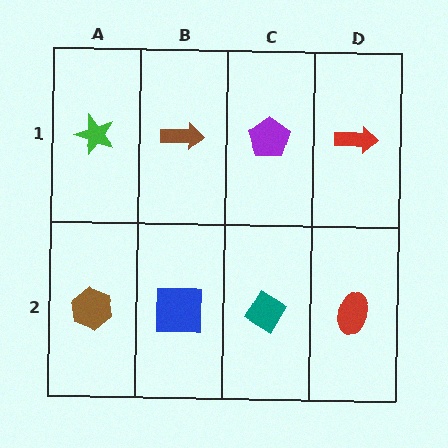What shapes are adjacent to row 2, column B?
A brown arrow (row 1, column B), a brown hexagon (row 2, column A), a teal diamond (row 2, column C).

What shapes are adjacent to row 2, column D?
A red arrow (row 1, column D), a teal diamond (row 2, column C).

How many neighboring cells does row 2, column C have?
3.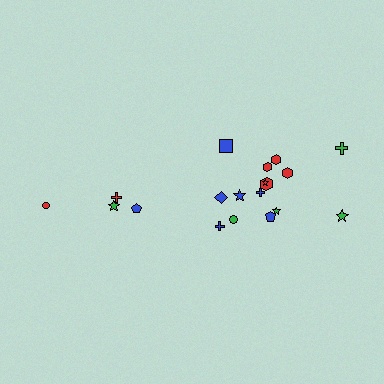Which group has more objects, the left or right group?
The right group.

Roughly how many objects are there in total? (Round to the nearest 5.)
Roughly 20 objects in total.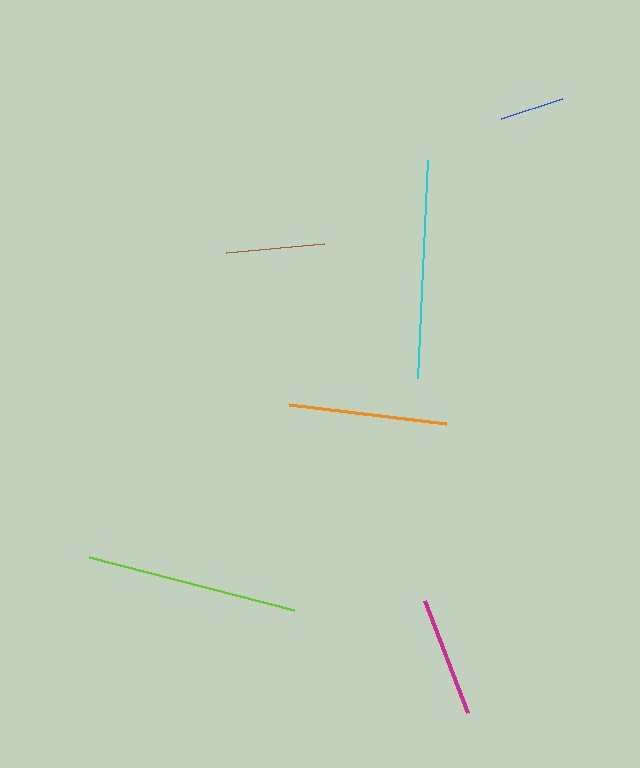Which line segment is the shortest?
The blue line is the shortest at approximately 64 pixels.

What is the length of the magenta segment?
The magenta segment is approximately 120 pixels long.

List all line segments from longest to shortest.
From longest to shortest: cyan, lime, orange, magenta, brown, blue.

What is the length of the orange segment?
The orange segment is approximately 158 pixels long.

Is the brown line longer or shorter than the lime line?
The lime line is longer than the brown line.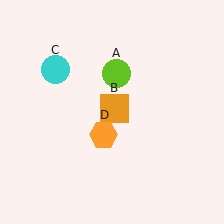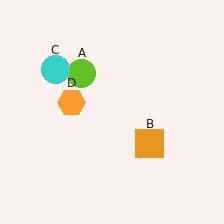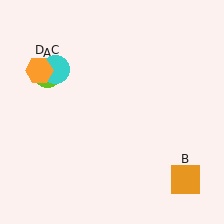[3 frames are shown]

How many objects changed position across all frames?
3 objects changed position: lime circle (object A), orange square (object B), orange hexagon (object D).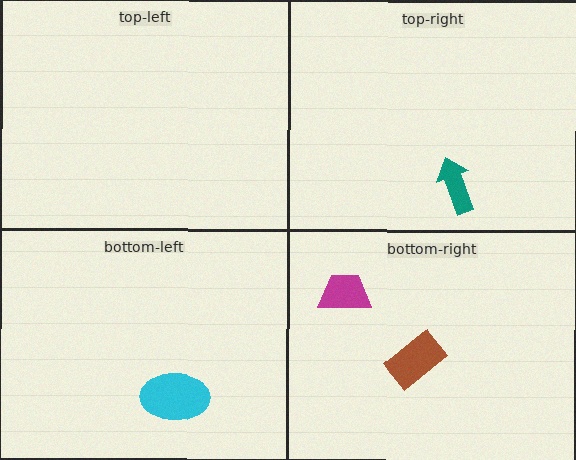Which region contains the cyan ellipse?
The bottom-left region.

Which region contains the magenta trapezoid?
The bottom-right region.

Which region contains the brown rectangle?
The bottom-right region.